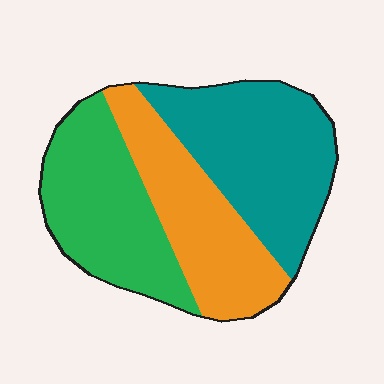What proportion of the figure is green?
Green covers around 30% of the figure.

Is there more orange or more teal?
Teal.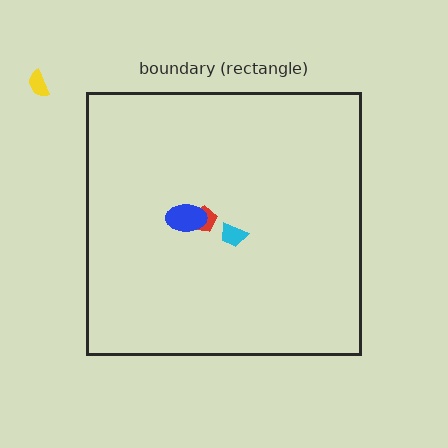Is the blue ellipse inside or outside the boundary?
Inside.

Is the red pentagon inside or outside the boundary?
Inside.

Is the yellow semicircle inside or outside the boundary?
Outside.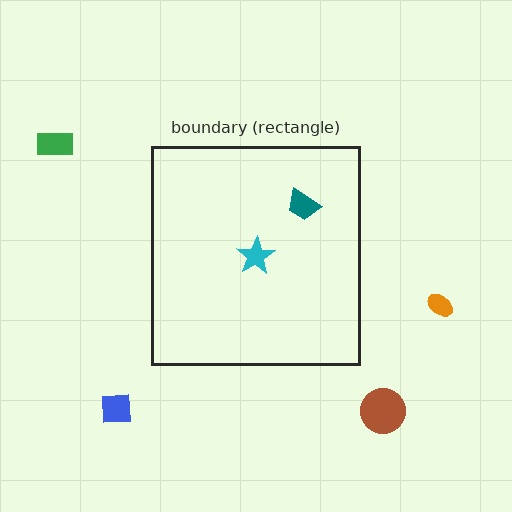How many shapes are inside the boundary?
2 inside, 4 outside.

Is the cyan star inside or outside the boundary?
Inside.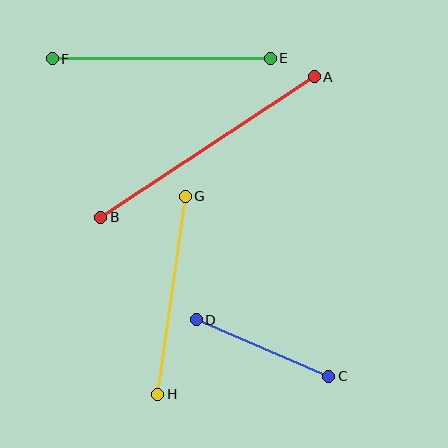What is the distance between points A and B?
The distance is approximately 256 pixels.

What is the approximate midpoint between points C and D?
The midpoint is at approximately (263, 348) pixels.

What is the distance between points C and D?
The distance is approximately 144 pixels.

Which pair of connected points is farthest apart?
Points A and B are farthest apart.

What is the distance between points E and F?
The distance is approximately 218 pixels.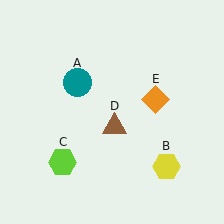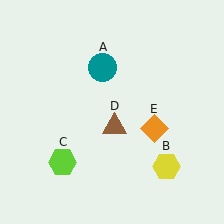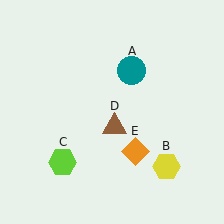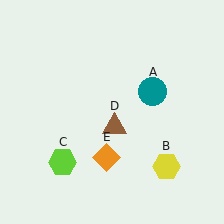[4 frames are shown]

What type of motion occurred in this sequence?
The teal circle (object A), orange diamond (object E) rotated clockwise around the center of the scene.